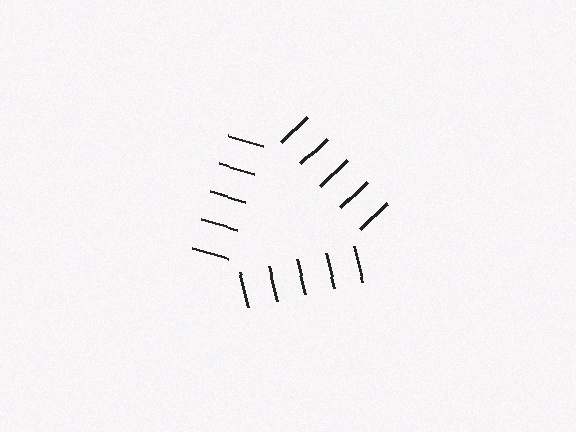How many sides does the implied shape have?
3 sides — the line-ends trace a triangle.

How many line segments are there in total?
15 — 5 along each of the 3 edges.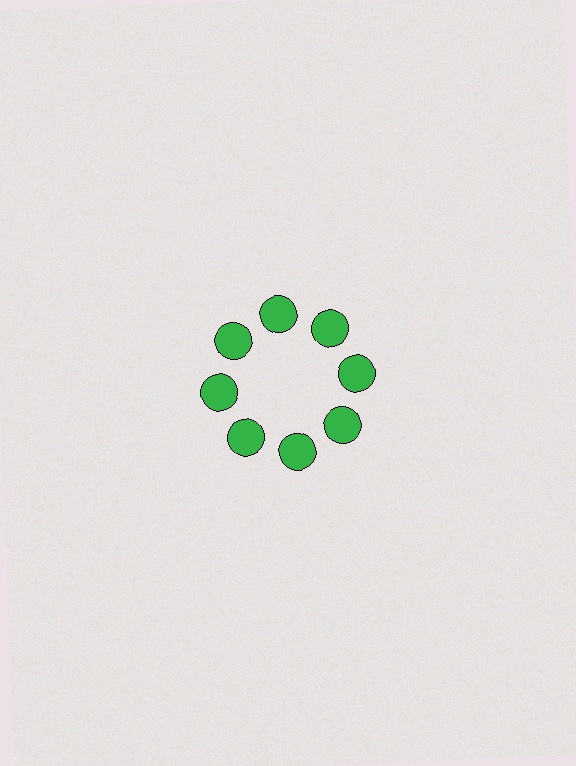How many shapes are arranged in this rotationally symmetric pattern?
There are 8 shapes, arranged in 8 groups of 1.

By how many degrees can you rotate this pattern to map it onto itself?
The pattern maps onto itself every 45 degrees of rotation.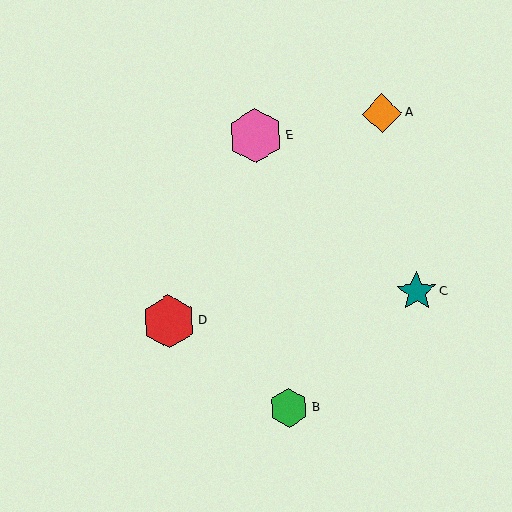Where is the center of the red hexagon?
The center of the red hexagon is at (169, 322).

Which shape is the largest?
The pink hexagon (labeled E) is the largest.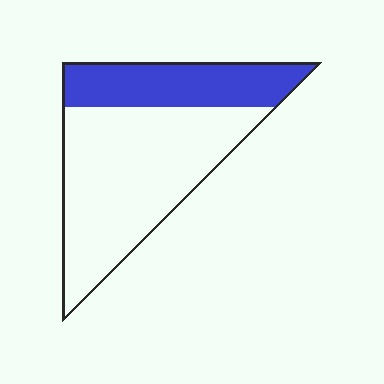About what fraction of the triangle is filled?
About one third (1/3).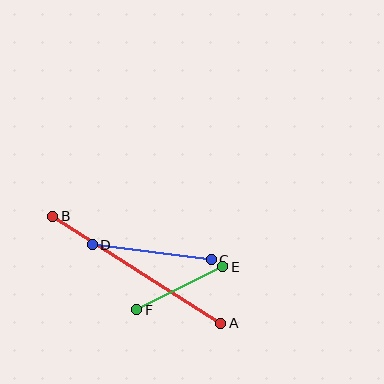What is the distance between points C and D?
The distance is approximately 120 pixels.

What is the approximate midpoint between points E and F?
The midpoint is at approximately (180, 288) pixels.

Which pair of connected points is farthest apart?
Points A and B are farthest apart.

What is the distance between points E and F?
The distance is approximately 96 pixels.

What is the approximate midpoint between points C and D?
The midpoint is at approximately (152, 252) pixels.